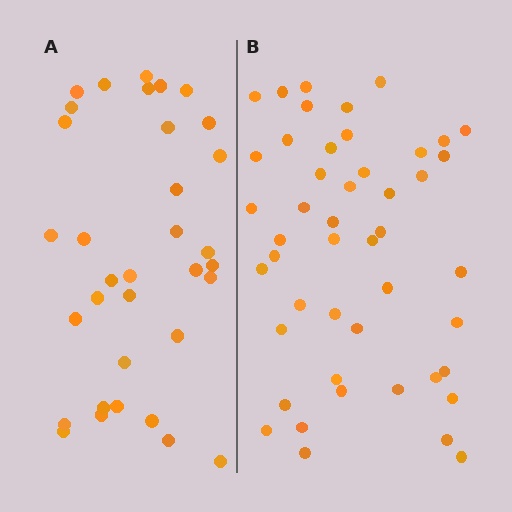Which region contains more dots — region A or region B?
Region B (the right region) has more dots.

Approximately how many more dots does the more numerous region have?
Region B has approximately 15 more dots than region A.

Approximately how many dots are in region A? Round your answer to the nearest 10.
About 30 dots. (The exact count is 34, which rounds to 30.)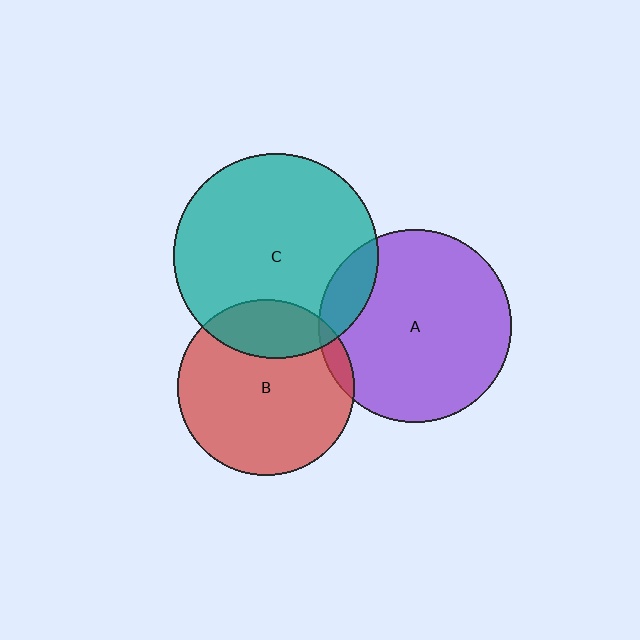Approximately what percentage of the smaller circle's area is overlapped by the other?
Approximately 5%.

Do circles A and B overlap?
Yes.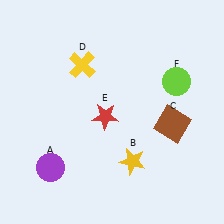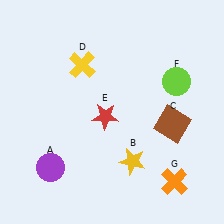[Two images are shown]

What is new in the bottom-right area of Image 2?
An orange cross (G) was added in the bottom-right area of Image 2.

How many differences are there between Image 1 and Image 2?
There is 1 difference between the two images.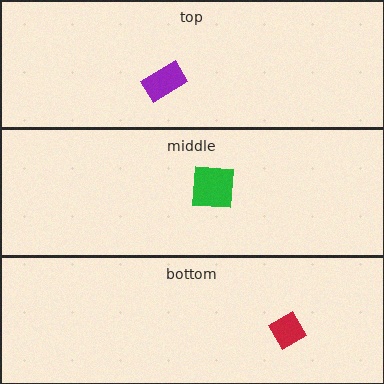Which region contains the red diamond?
The bottom region.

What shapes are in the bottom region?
The red diamond.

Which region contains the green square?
The middle region.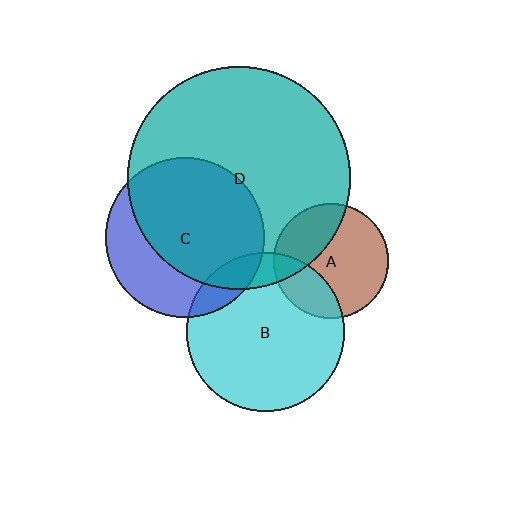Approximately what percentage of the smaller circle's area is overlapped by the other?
Approximately 65%.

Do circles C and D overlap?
Yes.